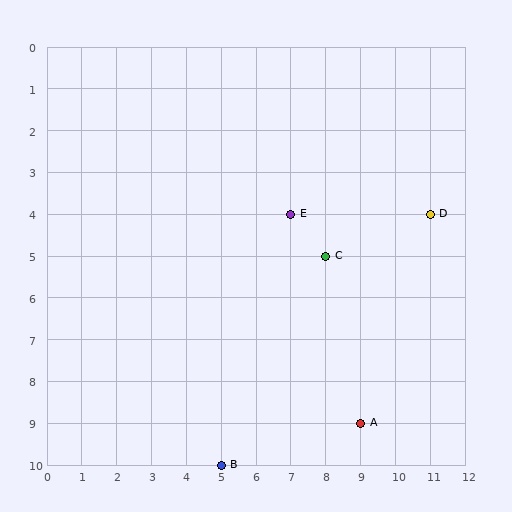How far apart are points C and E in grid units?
Points C and E are 1 column and 1 row apart (about 1.4 grid units diagonally).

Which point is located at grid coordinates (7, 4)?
Point E is at (7, 4).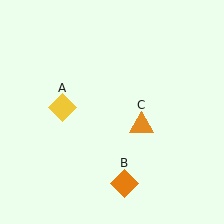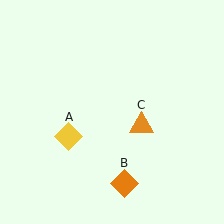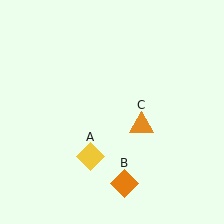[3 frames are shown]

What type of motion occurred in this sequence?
The yellow diamond (object A) rotated counterclockwise around the center of the scene.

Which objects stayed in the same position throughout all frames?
Orange diamond (object B) and orange triangle (object C) remained stationary.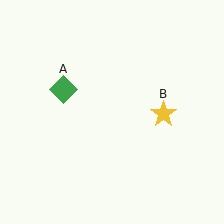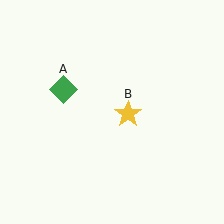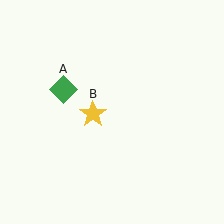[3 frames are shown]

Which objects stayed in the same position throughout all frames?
Green diamond (object A) remained stationary.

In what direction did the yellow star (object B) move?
The yellow star (object B) moved left.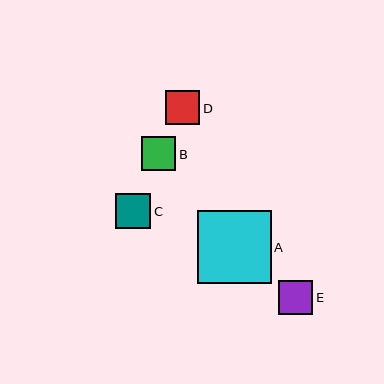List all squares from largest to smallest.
From largest to smallest: A, C, E, D, B.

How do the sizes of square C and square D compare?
Square C and square D are approximately the same size.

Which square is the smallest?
Square B is the smallest with a size of approximately 34 pixels.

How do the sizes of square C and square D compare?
Square C and square D are approximately the same size.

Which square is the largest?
Square A is the largest with a size of approximately 74 pixels.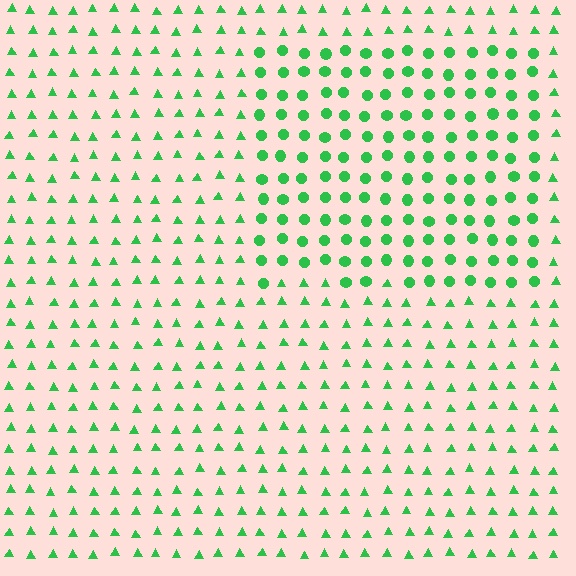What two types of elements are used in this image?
The image uses circles inside the rectangle region and triangles outside it.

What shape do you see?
I see a rectangle.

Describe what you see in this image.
The image is filled with small green elements arranged in a uniform grid. A rectangle-shaped region contains circles, while the surrounding area contains triangles. The boundary is defined purely by the change in element shape.